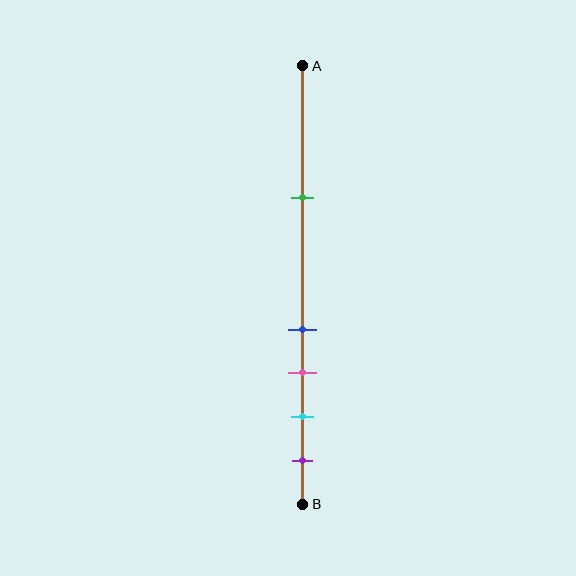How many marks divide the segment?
There are 5 marks dividing the segment.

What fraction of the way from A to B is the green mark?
The green mark is approximately 30% (0.3) of the way from A to B.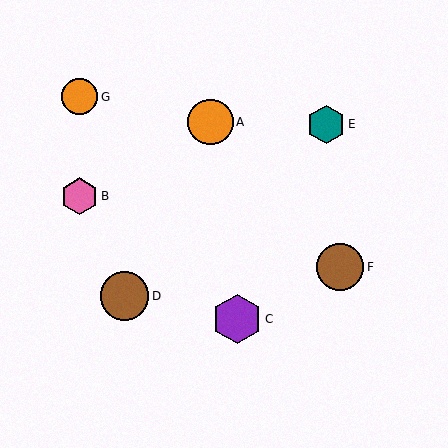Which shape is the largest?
The purple hexagon (labeled C) is the largest.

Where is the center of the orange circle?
The center of the orange circle is at (211, 122).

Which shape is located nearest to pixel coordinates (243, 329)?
The purple hexagon (labeled C) at (237, 319) is nearest to that location.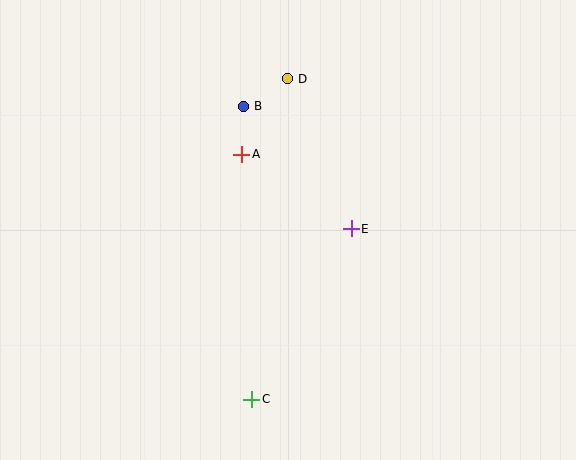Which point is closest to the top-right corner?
Point D is closest to the top-right corner.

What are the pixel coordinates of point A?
Point A is at (242, 154).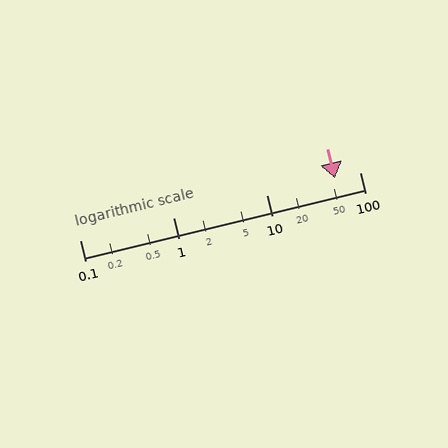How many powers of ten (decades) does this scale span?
The scale spans 3 decades, from 0.1 to 100.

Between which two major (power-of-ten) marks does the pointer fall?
The pointer is between 10 and 100.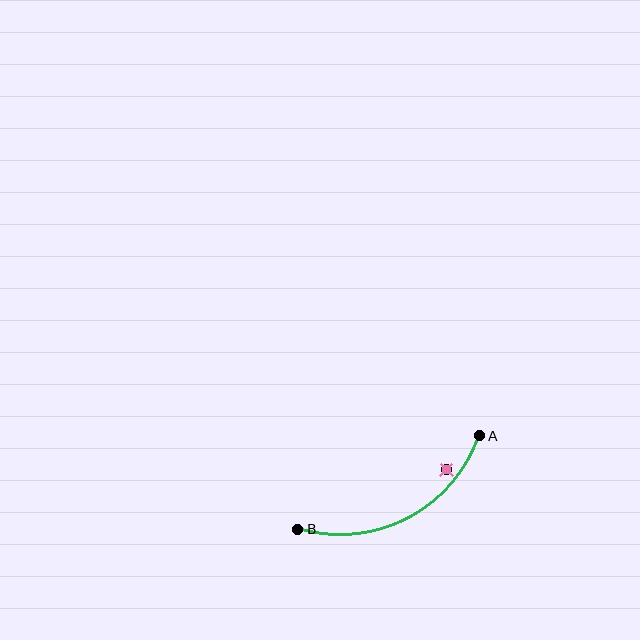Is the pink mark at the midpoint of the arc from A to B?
No — the pink mark does not lie on the arc at all. It sits slightly inside the curve.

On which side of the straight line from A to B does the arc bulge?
The arc bulges below the straight line connecting A and B.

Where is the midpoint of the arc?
The arc midpoint is the point on the curve farthest from the straight line joining A and B. It sits below that line.